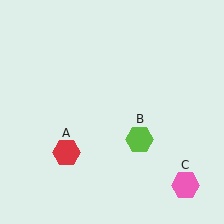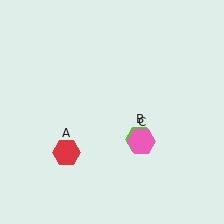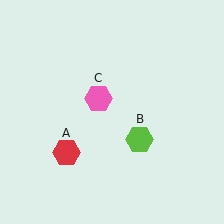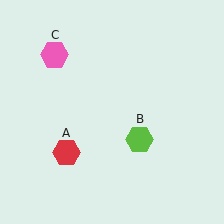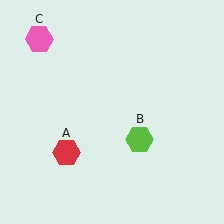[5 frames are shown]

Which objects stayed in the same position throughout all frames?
Red hexagon (object A) and lime hexagon (object B) remained stationary.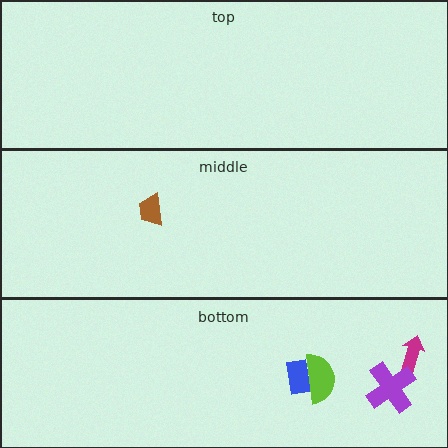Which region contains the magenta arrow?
The bottom region.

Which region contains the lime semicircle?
The bottom region.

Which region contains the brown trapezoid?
The middle region.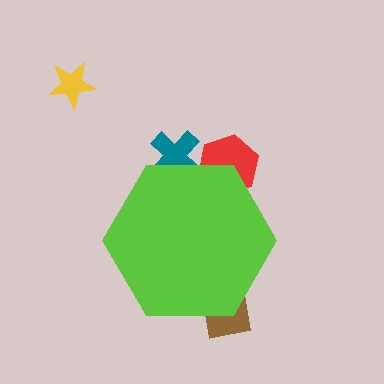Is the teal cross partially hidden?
Yes, the teal cross is partially hidden behind the lime hexagon.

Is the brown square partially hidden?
Yes, the brown square is partially hidden behind the lime hexagon.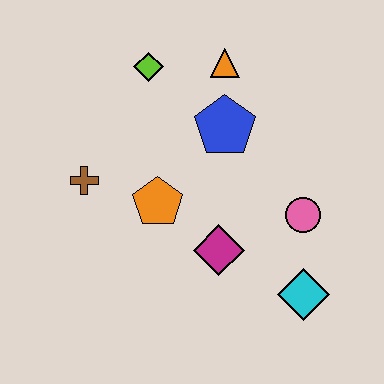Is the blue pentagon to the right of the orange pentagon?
Yes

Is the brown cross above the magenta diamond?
Yes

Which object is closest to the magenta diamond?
The orange pentagon is closest to the magenta diamond.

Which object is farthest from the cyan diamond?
The lime diamond is farthest from the cyan diamond.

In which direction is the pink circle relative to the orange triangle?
The pink circle is below the orange triangle.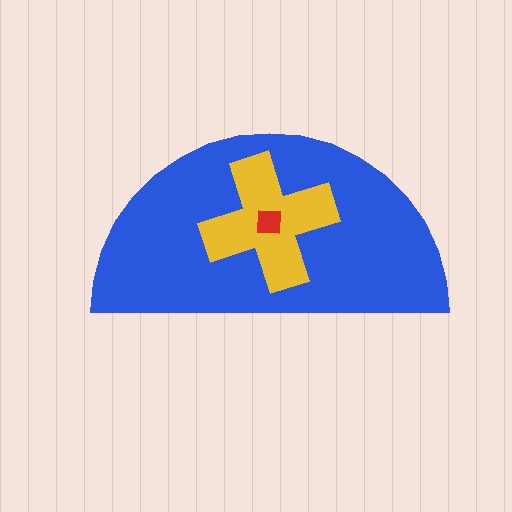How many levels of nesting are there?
3.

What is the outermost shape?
The blue semicircle.